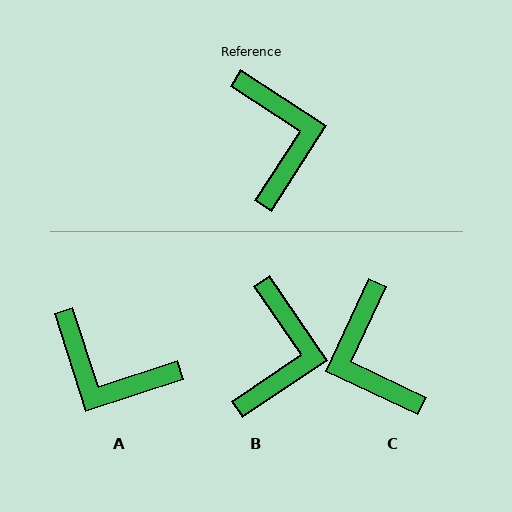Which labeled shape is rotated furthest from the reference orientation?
C, about 172 degrees away.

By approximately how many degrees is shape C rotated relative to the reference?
Approximately 172 degrees clockwise.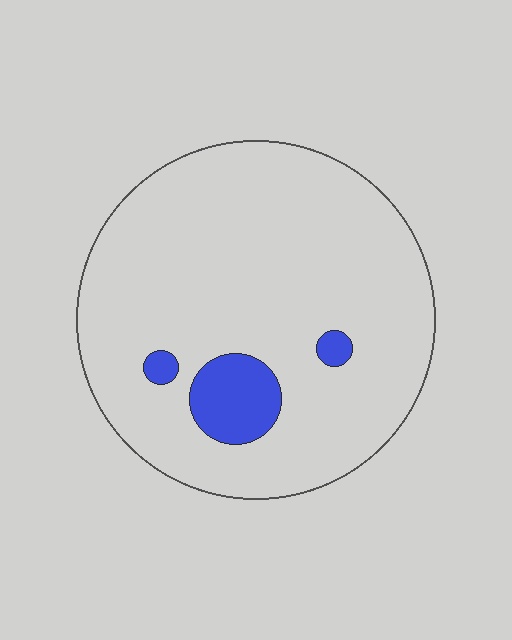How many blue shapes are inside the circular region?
3.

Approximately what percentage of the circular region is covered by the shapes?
Approximately 10%.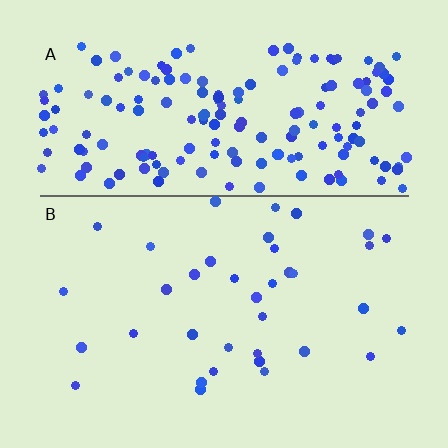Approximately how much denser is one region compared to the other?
Approximately 5.0× — region A over region B.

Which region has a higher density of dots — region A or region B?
A (the top).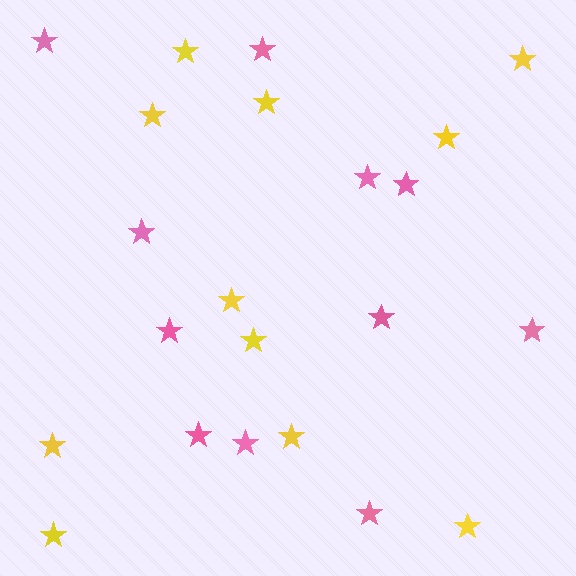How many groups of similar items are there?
There are 2 groups: one group of pink stars (11) and one group of yellow stars (11).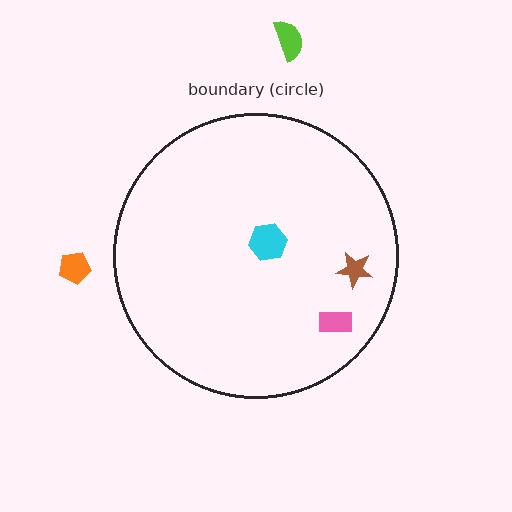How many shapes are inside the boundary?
3 inside, 2 outside.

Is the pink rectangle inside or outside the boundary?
Inside.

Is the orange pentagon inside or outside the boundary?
Outside.